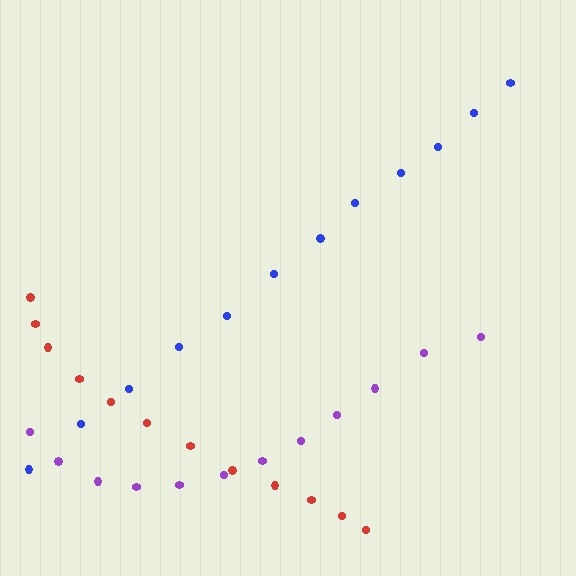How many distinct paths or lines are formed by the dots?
There are 3 distinct paths.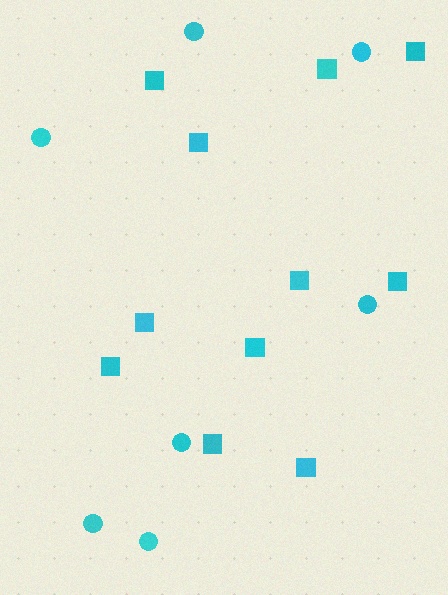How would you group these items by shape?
There are 2 groups: one group of circles (7) and one group of squares (11).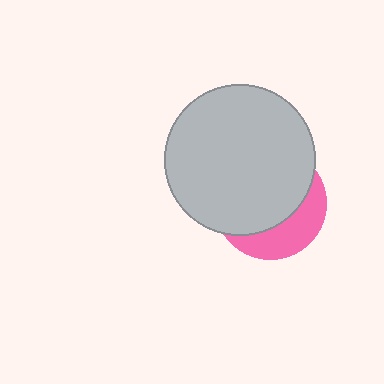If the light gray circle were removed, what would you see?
You would see the complete pink circle.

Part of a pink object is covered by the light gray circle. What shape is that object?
It is a circle.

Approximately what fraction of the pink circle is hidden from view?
Roughly 67% of the pink circle is hidden behind the light gray circle.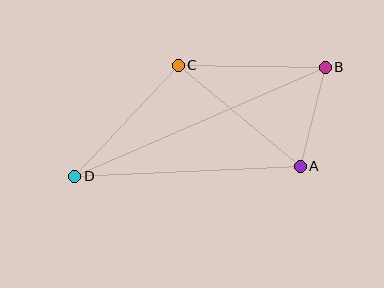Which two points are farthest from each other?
Points B and D are farthest from each other.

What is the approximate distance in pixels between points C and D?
The distance between C and D is approximately 152 pixels.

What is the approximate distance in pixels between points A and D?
The distance between A and D is approximately 225 pixels.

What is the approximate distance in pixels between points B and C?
The distance between B and C is approximately 147 pixels.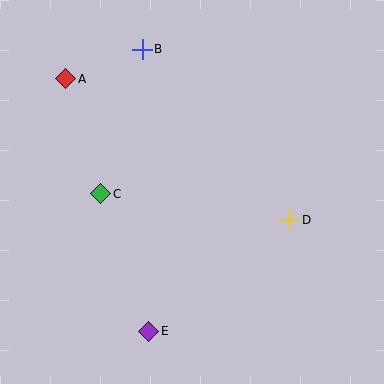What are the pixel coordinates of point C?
Point C is at (101, 194).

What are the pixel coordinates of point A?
Point A is at (66, 79).